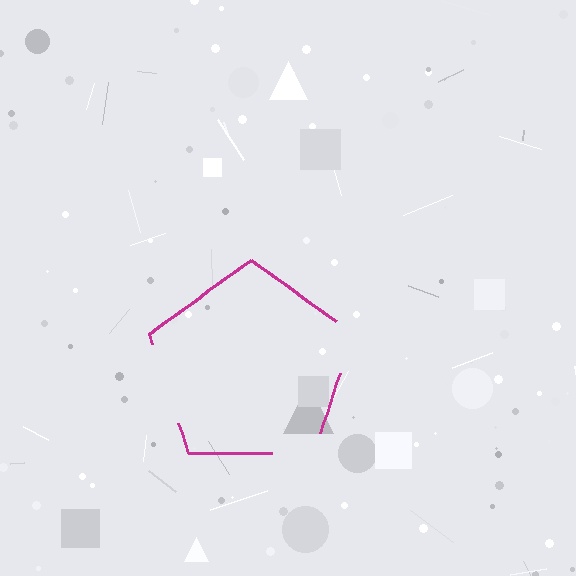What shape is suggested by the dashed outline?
The dashed outline suggests a pentagon.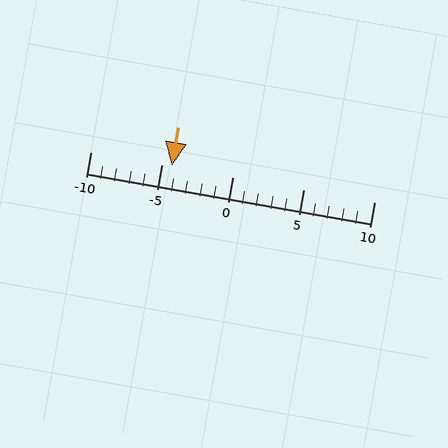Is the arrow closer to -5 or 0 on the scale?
The arrow is closer to -5.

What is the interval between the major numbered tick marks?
The major tick marks are spaced 5 units apart.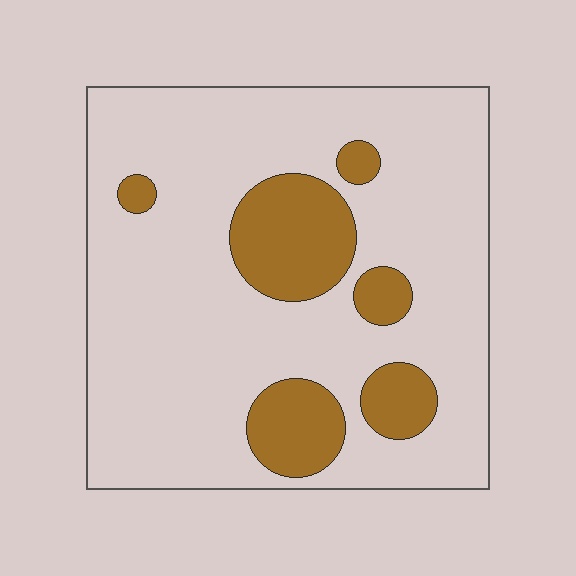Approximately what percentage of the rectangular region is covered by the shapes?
Approximately 20%.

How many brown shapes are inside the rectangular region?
6.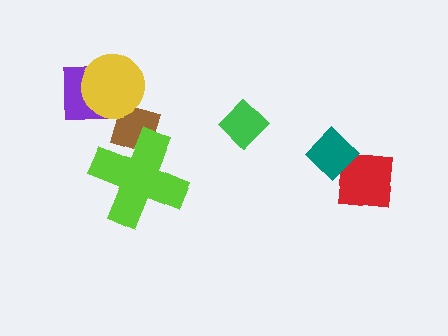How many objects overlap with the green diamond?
0 objects overlap with the green diamond.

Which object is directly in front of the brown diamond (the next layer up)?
The yellow circle is directly in front of the brown diamond.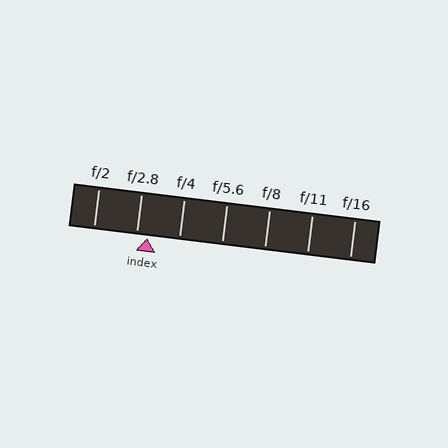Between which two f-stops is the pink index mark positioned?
The index mark is between f/2.8 and f/4.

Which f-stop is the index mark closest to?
The index mark is closest to f/2.8.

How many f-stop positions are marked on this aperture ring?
There are 7 f-stop positions marked.